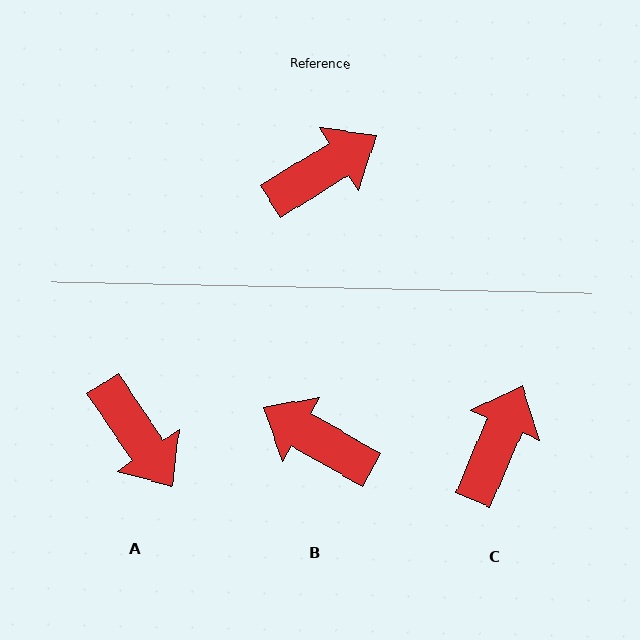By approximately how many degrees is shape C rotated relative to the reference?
Approximately 35 degrees counter-clockwise.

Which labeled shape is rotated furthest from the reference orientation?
B, about 118 degrees away.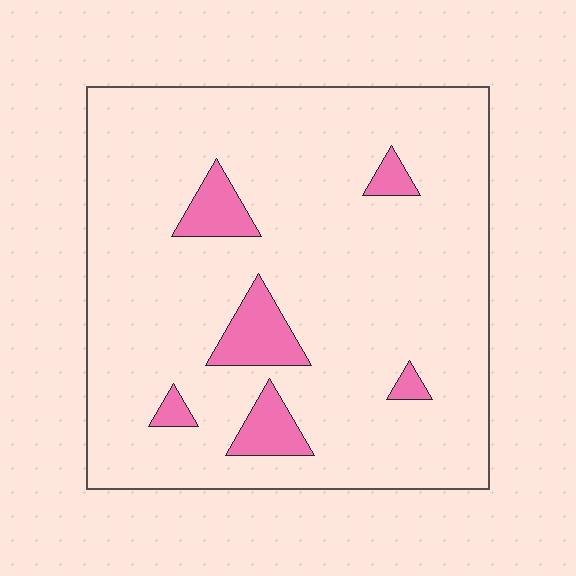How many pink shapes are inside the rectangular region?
6.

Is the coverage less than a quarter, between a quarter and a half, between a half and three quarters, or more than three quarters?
Less than a quarter.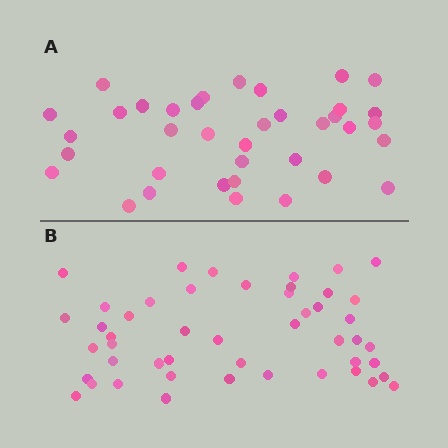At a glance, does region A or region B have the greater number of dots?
Region B (the bottom region) has more dots.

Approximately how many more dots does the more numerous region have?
Region B has roughly 12 or so more dots than region A.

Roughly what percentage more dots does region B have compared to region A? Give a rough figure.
About 30% more.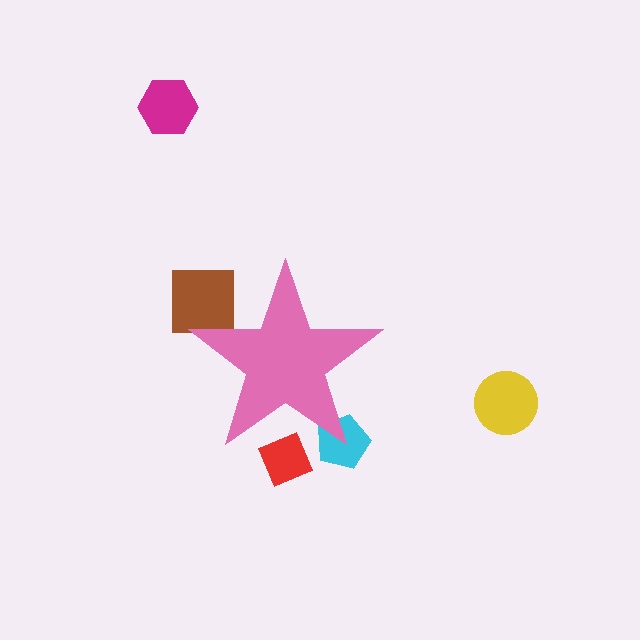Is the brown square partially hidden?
Yes, the brown square is partially hidden behind the pink star.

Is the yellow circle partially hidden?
No, the yellow circle is fully visible.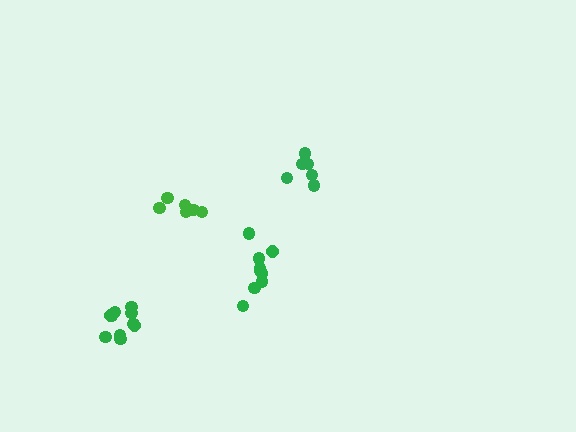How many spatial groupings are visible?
There are 4 spatial groupings.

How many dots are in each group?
Group 1: 9 dots, Group 2: 6 dots, Group 3: 10 dots, Group 4: 6 dots (31 total).